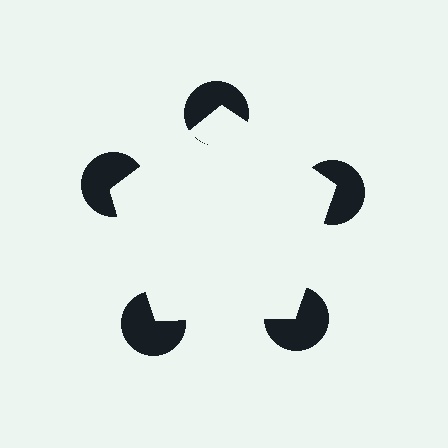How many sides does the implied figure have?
5 sides.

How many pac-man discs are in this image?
There are 5 — one at each vertex of the illusory pentagon.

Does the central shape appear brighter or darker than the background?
It typically appears slightly brighter than the background, even though no actual brightness change is drawn.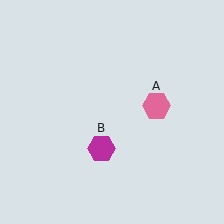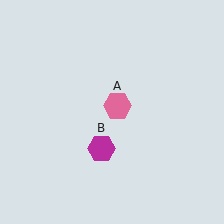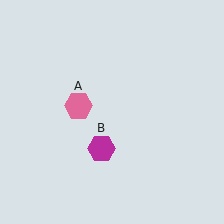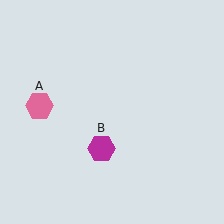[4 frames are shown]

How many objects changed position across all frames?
1 object changed position: pink hexagon (object A).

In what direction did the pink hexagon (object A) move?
The pink hexagon (object A) moved left.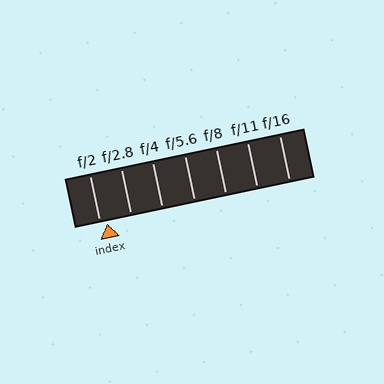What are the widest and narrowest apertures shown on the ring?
The widest aperture shown is f/2 and the narrowest is f/16.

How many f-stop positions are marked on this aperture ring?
There are 7 f-stop positions marked.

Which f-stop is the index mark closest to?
The index mark is closest to f/2.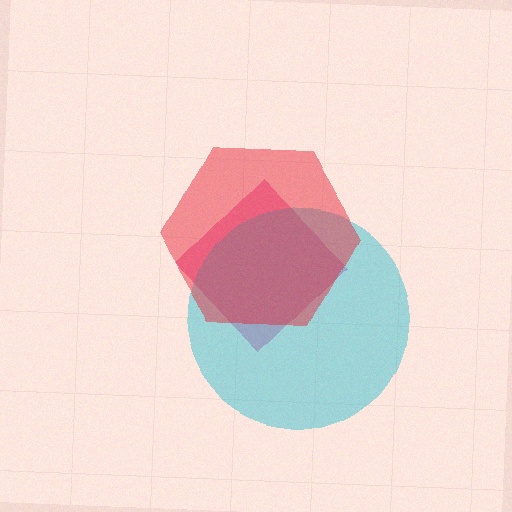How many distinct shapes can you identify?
There are 3 distinct shapes: a pink diamond, a cyan circle, a red hexagon.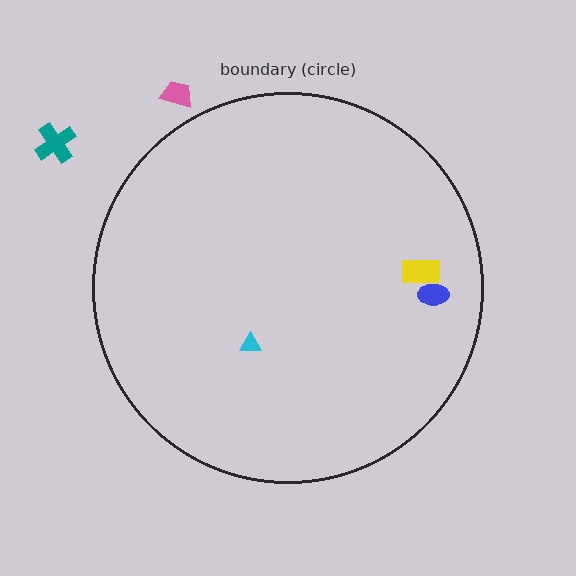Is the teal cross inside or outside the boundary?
Outside.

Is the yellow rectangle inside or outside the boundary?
Inside.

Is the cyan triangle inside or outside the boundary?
Inside.